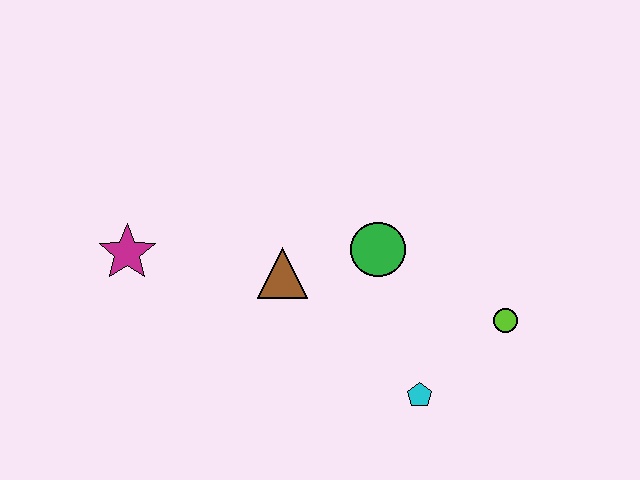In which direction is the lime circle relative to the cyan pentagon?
The lime circle is to the right of the cyan pentagon.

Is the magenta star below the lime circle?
No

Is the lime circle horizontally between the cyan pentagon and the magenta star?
No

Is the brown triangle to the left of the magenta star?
No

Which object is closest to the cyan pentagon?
The lime circle is closest to the cyan pentagon.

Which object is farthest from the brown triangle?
The lime circle is farthest from the brown triangle.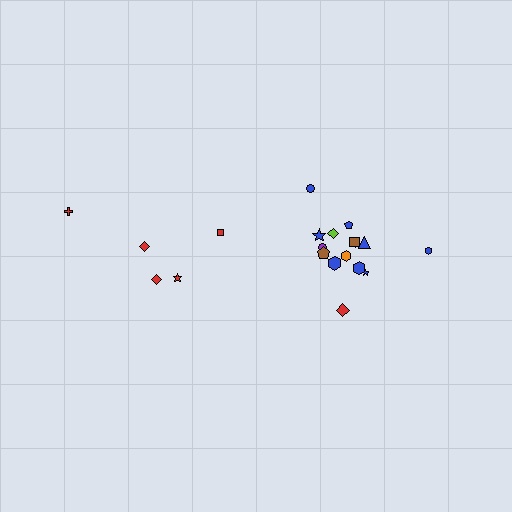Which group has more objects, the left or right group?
The right group.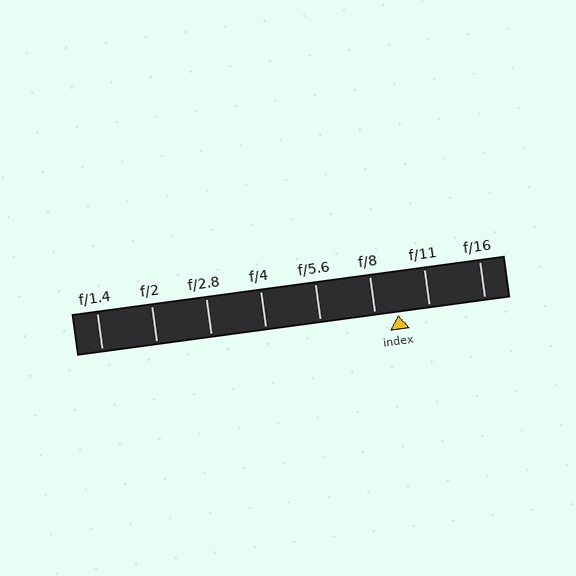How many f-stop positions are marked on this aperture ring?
There are 8 f-stop positions marked.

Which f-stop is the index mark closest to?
The index mark is closest to f/8.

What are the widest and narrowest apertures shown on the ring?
The widest aperture shown is f/1.4 and the narrowest is f/16.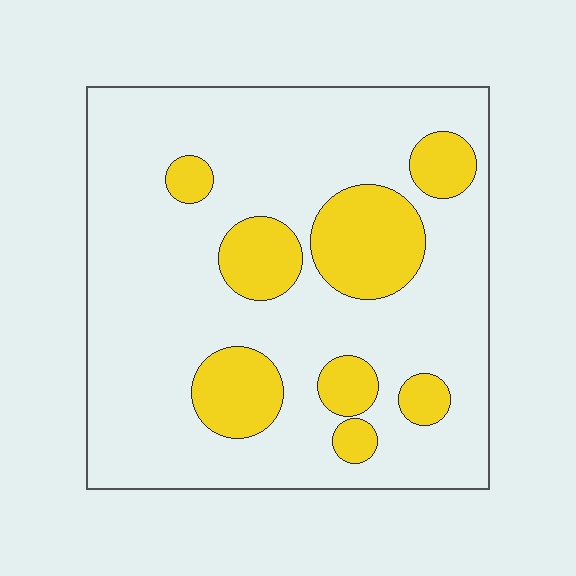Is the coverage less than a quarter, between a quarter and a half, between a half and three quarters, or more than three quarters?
Less than a quarter.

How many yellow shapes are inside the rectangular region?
8.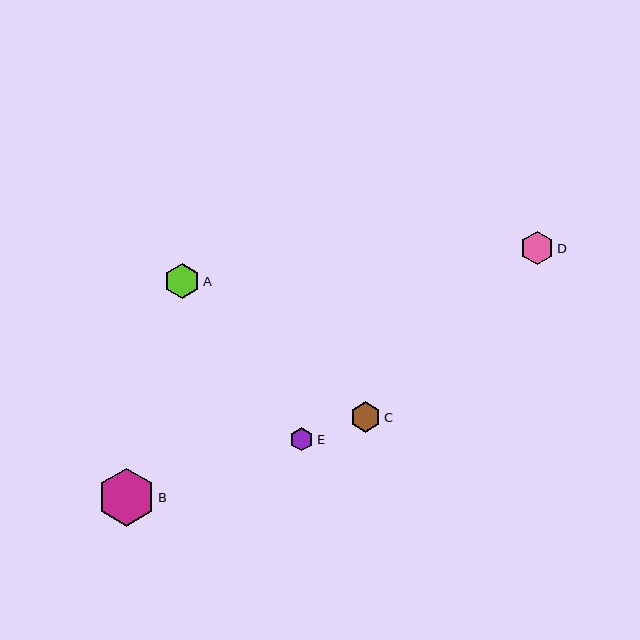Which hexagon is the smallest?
Hexagon E is the smallest with a size of approximately 23 pixels.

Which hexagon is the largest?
Hexagon B is the largest with a size of approximately 58 pixels.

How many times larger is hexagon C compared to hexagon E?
Hexagon C is approximately 1.3 times the size of hexagon E.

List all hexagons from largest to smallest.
From largest to smallest: B, A, D, C, E.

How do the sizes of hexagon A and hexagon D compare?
Hexagon A and hexagon D are approximately the same size.